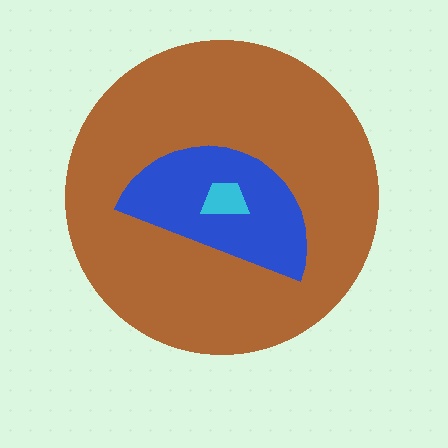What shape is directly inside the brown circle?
The blue semicircle.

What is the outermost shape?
The brown circle.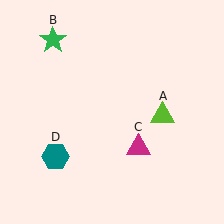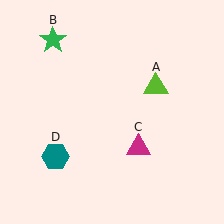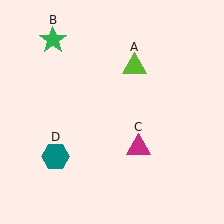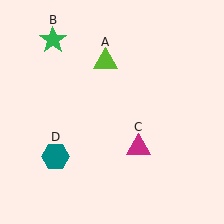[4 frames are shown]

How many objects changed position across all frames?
1 object changed position: lime triangle (object A).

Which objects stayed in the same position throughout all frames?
Green star (object B) and magenta triangle (object C) and teal hexagon (object D) remained stationary.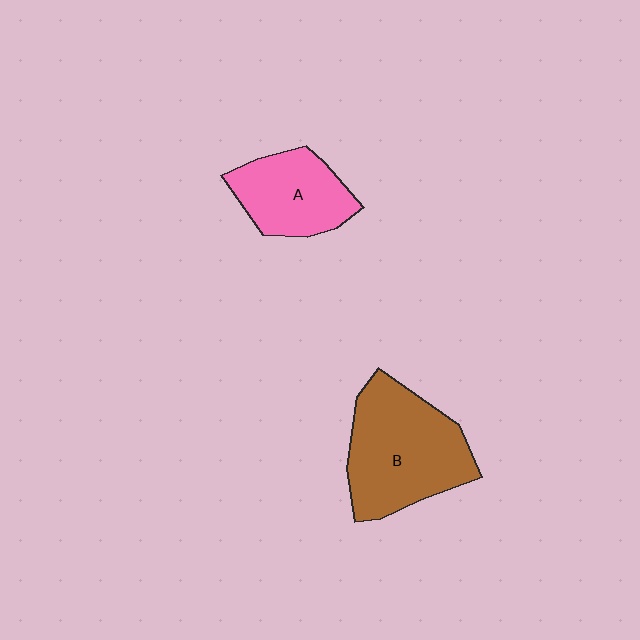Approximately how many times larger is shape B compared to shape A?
Approximately 1.6 times.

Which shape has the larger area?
Shape B (brown).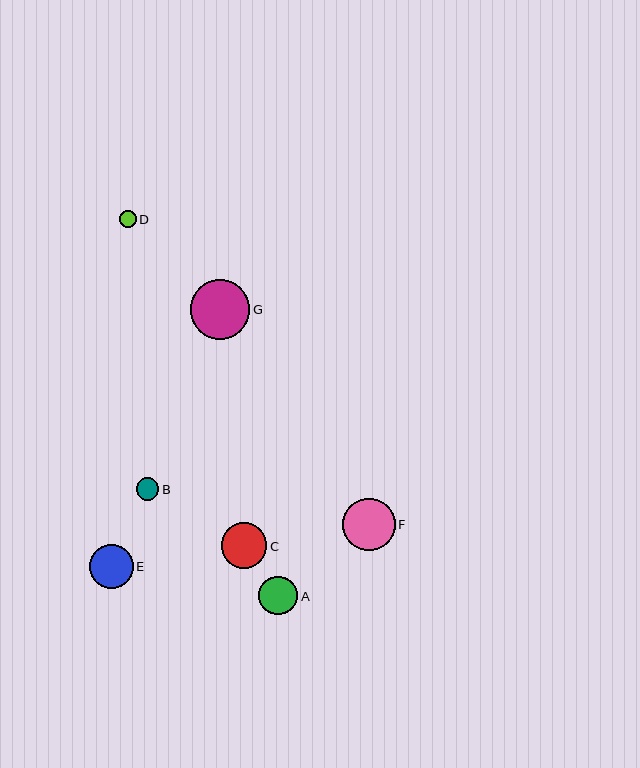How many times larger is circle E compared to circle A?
Circle E is approximately 1.1 times the size of circle A.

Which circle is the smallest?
Circle D is the smallest with a size of approximately 17 pixels.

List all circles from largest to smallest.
From largest to smallest: G, F, C, E, A, B, D.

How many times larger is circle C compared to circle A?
Circle C is approximately 1.2 times the size of circle A.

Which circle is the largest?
Circle G is the largest with a size of approximately 60 pixels.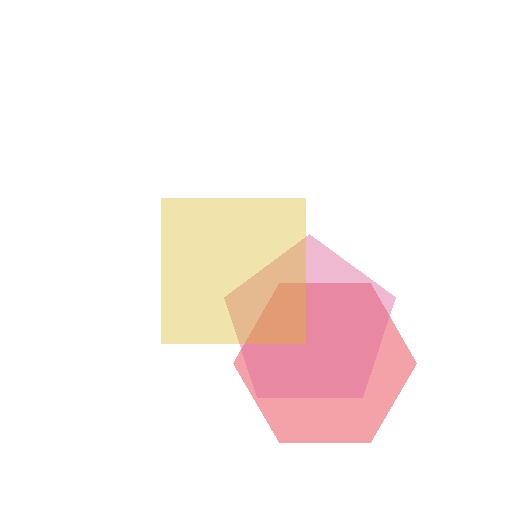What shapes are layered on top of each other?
The layered shapes are: a red hexagon, a pink pentagon, a yellow square.